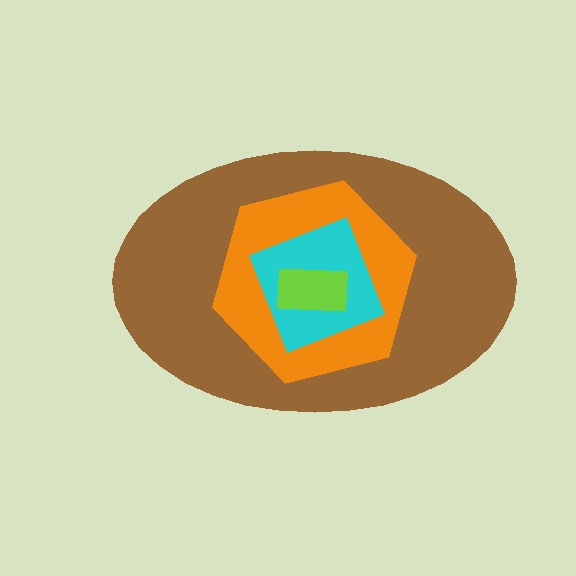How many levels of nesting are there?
4.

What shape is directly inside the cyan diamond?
The lime rectangle.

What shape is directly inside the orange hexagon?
The cyan diamond.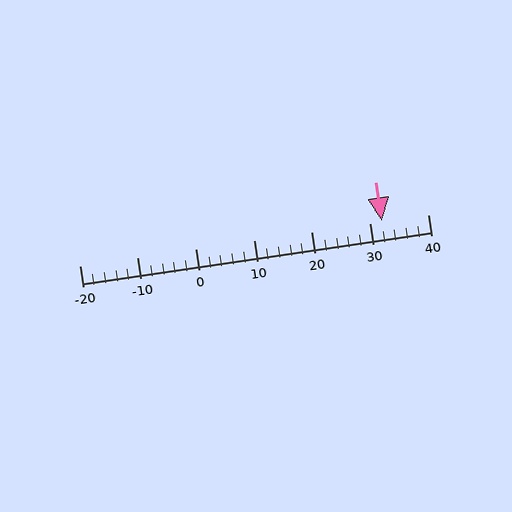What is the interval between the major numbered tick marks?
The major tick marks are spaced 10 units apart.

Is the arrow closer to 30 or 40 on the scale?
The arrow is closer to 30.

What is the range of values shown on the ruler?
The ruler shows values from -20 to 40.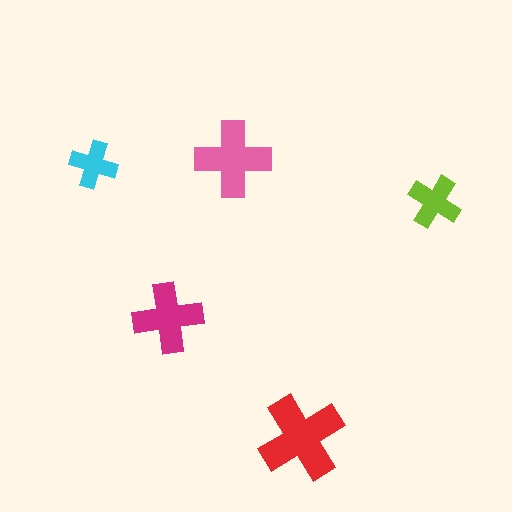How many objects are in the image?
There are 5 objects in the image.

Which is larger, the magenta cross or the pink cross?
The pink one.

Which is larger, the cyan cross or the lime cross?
The lime one.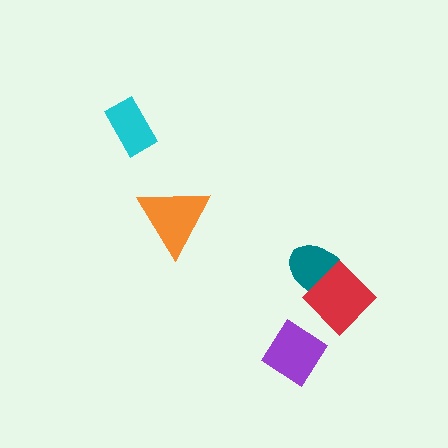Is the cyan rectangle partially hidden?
No, no other shape covers it.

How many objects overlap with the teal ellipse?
1 object overlaps with the teal ellipse.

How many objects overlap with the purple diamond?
0 objects overlap with the purple diamond.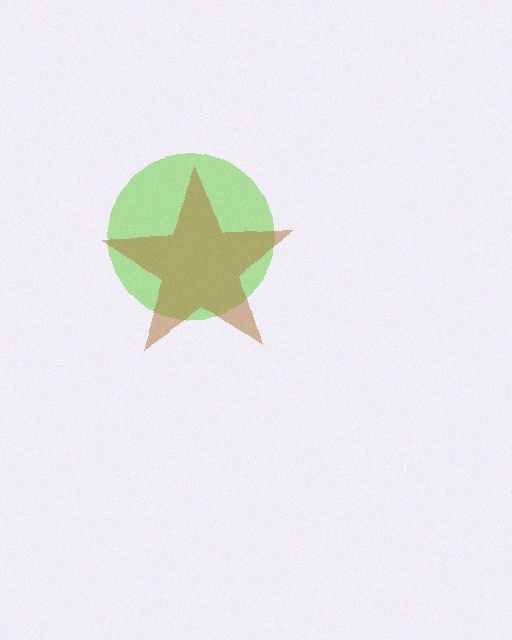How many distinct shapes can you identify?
There are 2 distinct shapes: a lime circle, a brown star.